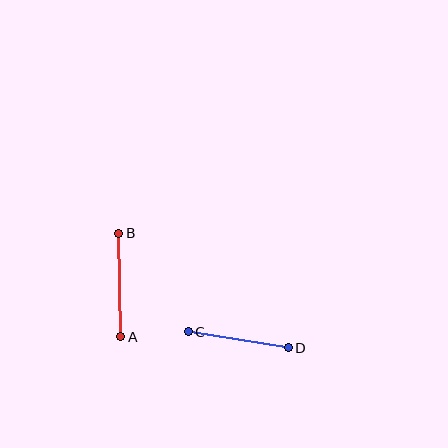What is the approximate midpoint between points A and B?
The midpoint is at approximately (120, 285) pixels.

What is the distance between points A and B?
The distance is approximately 104 pixels.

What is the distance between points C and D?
The distance is approximately 101 pixels.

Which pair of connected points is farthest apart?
Points A and B are farthest apart.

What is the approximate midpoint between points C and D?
The midpoint is at approximately (238, 340) pixels.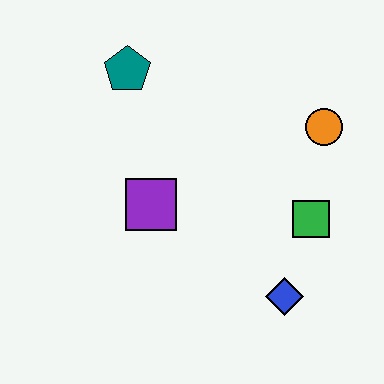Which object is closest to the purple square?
The teal pentagon is closest to the purple square.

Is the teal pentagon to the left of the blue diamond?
Yes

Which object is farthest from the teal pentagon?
The blue diamond is farthest from the teal pentagon.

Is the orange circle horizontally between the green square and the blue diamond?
No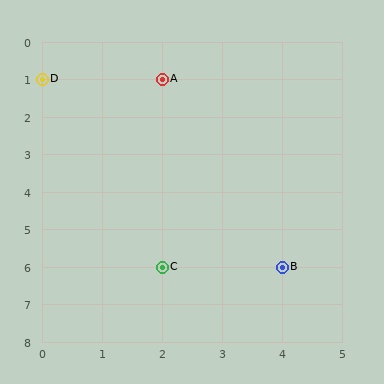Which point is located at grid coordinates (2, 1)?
Point A is at (2, 1).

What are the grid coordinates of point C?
Point C is at grid coordinates (2, 6).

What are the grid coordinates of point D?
Point D is at grid coordinates (0, 1).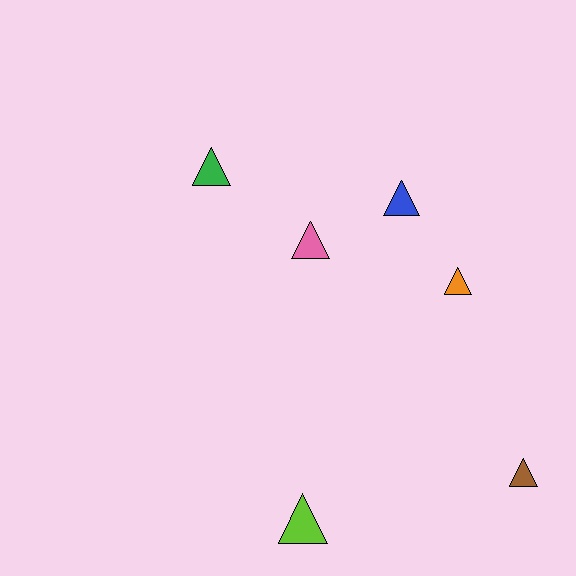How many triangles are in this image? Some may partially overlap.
There are 6 triangles.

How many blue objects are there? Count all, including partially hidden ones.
There is 1 blue object.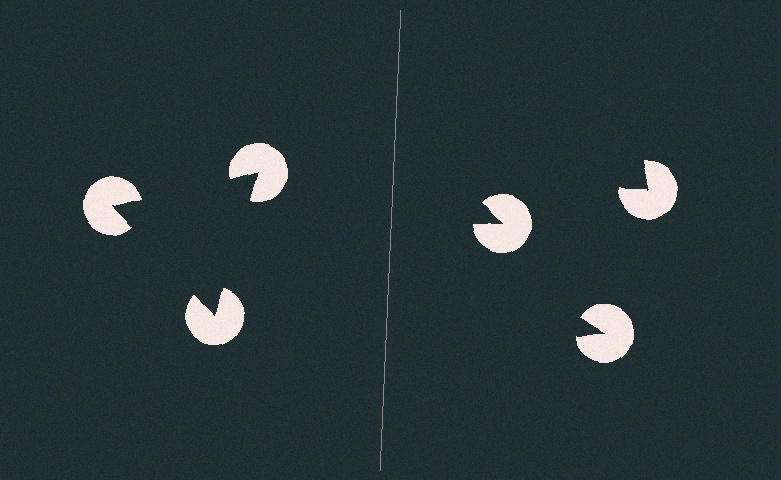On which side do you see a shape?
An illusory triangle appears on the left side. On the right side the wedge cuts are rotated, so no coherent shape forms.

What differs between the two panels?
The pac-man discs are positioned identically on both sides; only the wedge orientations differ. On the left they align to a triangle; on the right they are misaligned.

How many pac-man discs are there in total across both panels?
6 — 3 on each side.